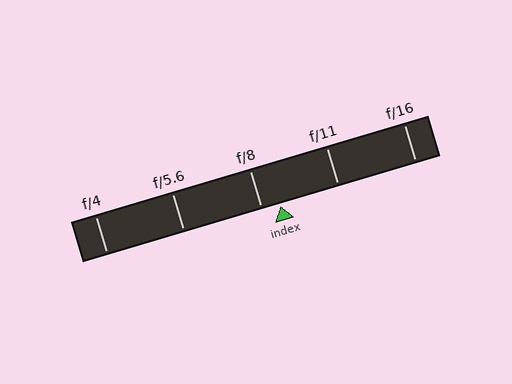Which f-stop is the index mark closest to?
The index mark is closest to f/8.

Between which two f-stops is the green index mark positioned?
The index mark is between f/8 and f/11.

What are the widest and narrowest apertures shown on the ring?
The widest aperture shown is f/4 and the narrowest is f/16.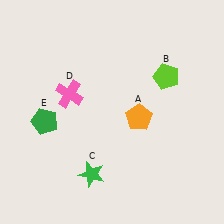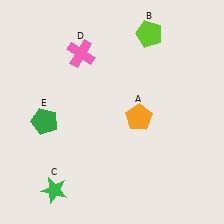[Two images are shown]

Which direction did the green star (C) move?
The green star (C) moved left.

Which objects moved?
The objects that moved are: the lime pentagon (B), the green star (C), the pink cross (D).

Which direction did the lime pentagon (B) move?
The lime pentagon (B) moved up.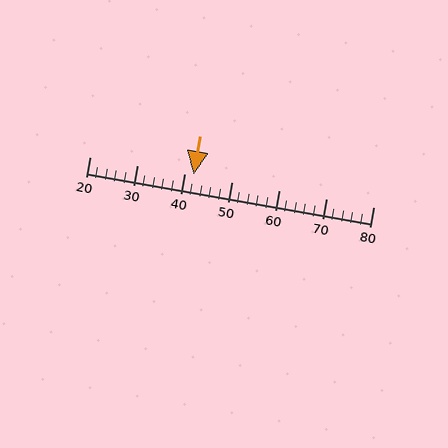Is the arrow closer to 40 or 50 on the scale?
The arrow is closer to 40.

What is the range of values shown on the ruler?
The ruler shows values from 20 to 80.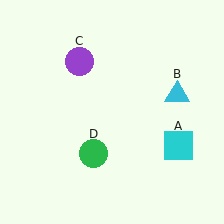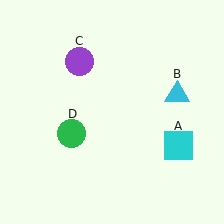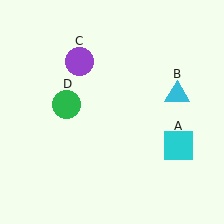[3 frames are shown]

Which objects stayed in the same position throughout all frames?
Cyan square (object A) and cyan triangle (object B) and purple circle (object C) remained stationary.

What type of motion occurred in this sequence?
The green circle (object D) rotated clockwise around the center of the scene.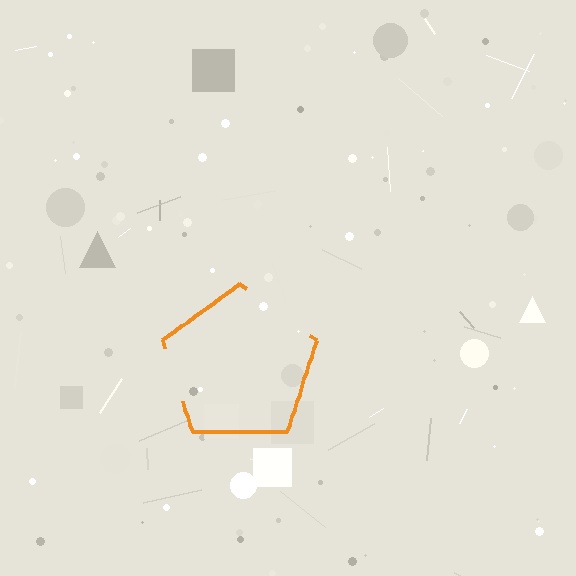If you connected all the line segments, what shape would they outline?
They would outline a pentagon.